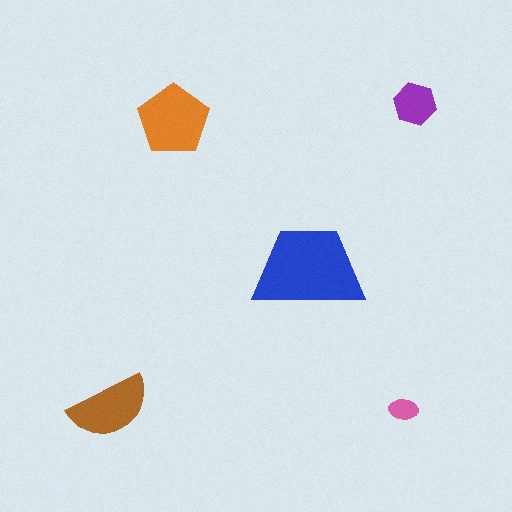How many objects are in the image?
There are 5 objects in the image.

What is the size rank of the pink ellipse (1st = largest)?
5th.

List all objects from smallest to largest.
The pink ellipse, the purple hexagon, the brown semicircle, the orange pentagon, the blue trapezoid.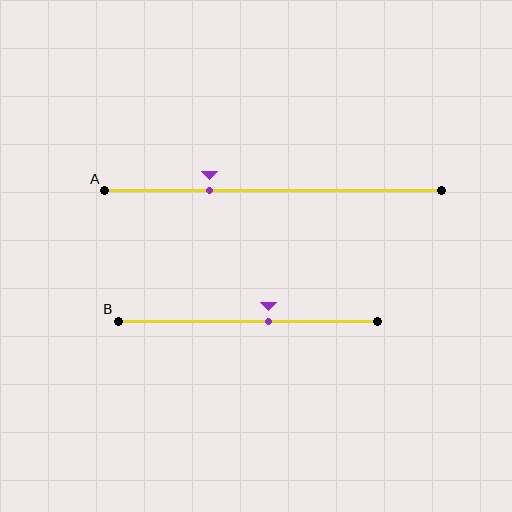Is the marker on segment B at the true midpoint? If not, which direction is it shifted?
No, the marker on segment B is shifted to the right by about 8% of the segment length.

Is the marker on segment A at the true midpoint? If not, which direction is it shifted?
No, the marker on segment A is shifted to the left by about 19% of the segment length.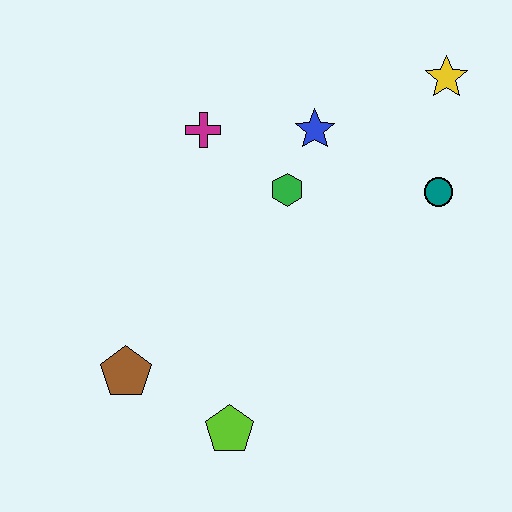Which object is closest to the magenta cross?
The green hexagon is closest to the magenta cross.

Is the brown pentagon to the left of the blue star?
Yes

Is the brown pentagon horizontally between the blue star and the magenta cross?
No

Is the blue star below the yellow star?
Yes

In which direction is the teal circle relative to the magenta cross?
The teal circle is to the right of the magenta cross.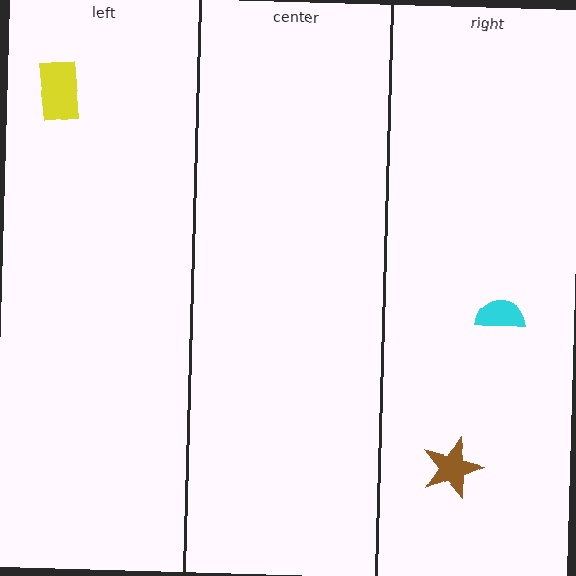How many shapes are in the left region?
1.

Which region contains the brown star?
The right region.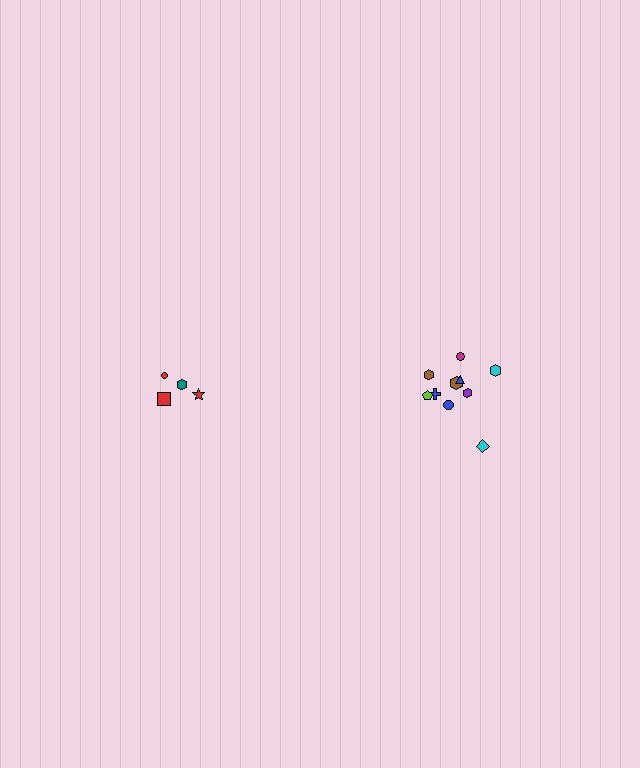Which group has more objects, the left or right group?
The right group.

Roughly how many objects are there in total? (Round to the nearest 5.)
Roughly 15 objects in total.